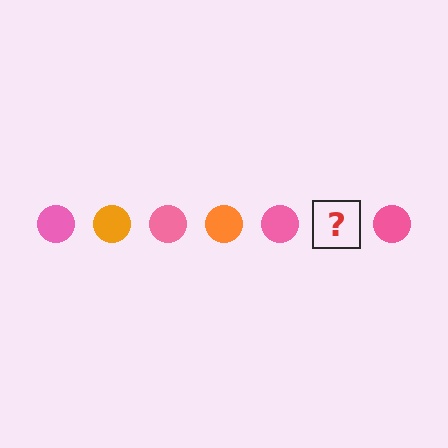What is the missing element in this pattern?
The missing element is an orange circle.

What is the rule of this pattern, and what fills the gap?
The rule is that the pattern cycles through pink, orange circles. The gap should be filled with an orange circle.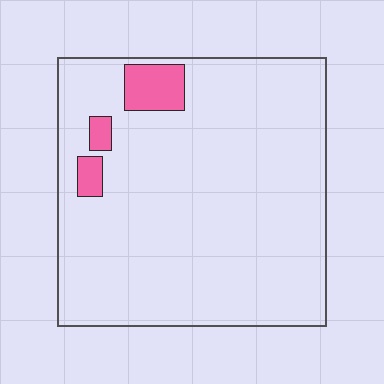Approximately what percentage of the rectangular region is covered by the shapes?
Approximately 5%.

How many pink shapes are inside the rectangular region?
3.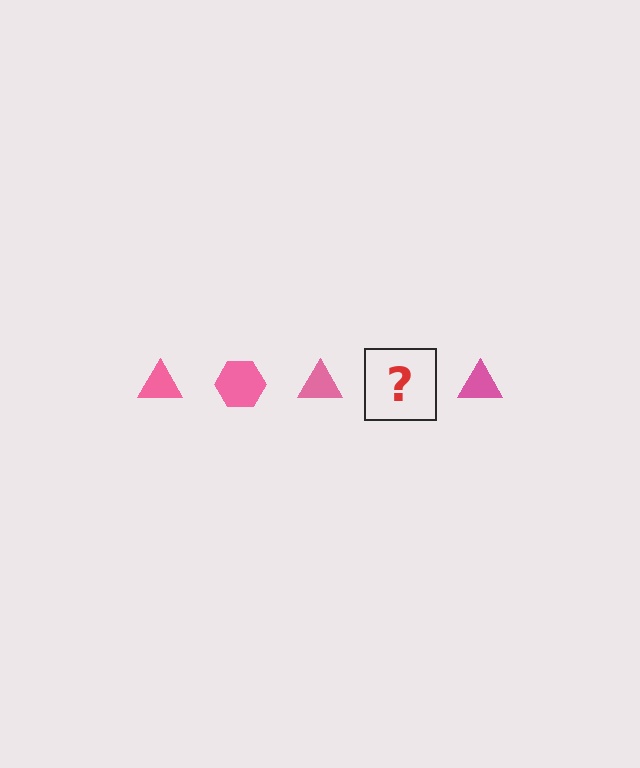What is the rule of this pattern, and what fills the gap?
The rule is that the pattern cycles through triangle, hexagon shapes in pink. The gap should be filled with a pink hexagon.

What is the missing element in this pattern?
The missing element is a pink hexagon.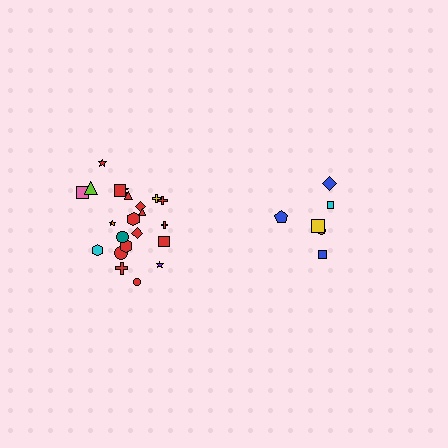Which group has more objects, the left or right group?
The left group.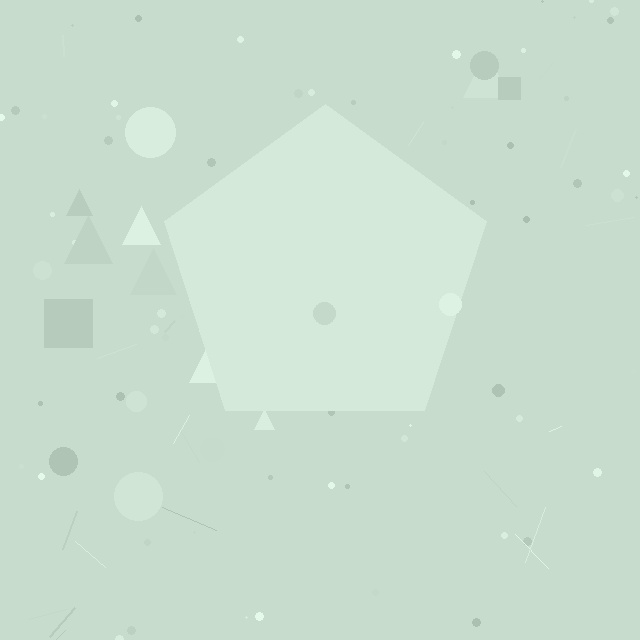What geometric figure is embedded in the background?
A pentagon is embedded in the background.